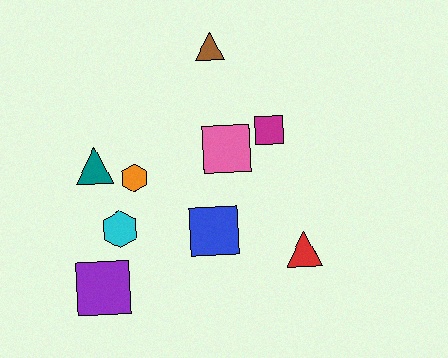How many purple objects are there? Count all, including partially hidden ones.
There is 1 purple object.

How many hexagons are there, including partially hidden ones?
There are 2 hexagons.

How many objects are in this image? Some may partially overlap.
There are 9 objects.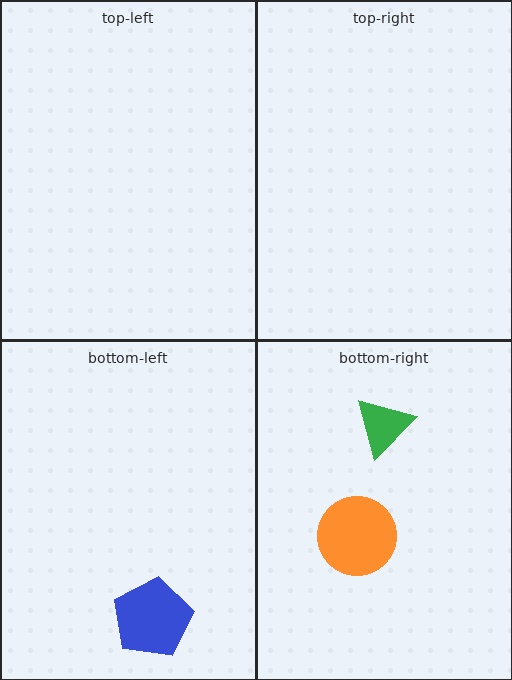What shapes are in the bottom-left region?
The blue pentagon.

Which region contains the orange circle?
The bottom-right region.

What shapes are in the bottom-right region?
The green triangle, the orange circle.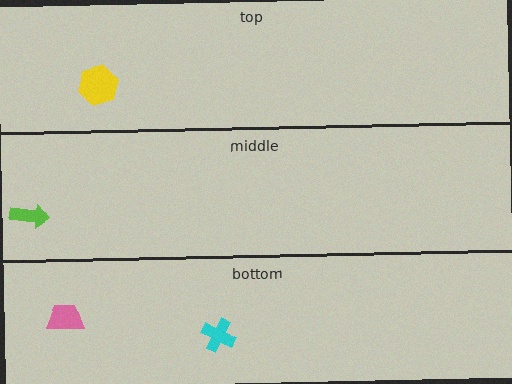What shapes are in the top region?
The yellow hexagon.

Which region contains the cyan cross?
The bottom region.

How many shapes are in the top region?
1.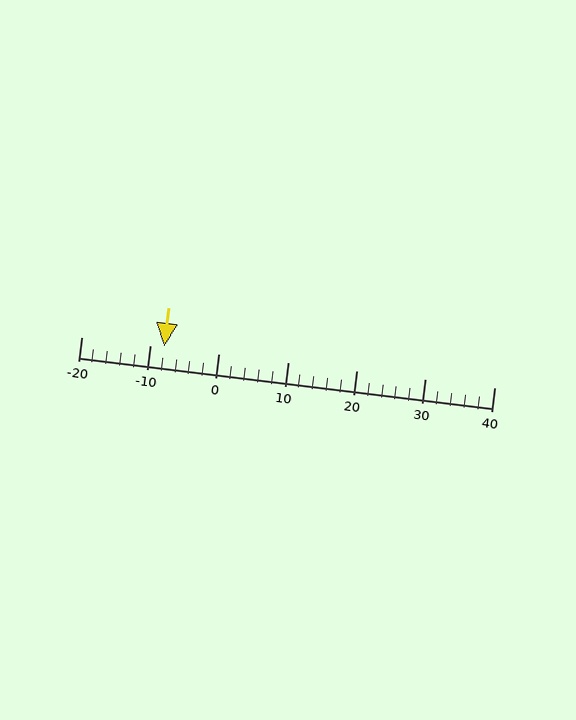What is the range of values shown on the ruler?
The ruler shows values from -20 to 40.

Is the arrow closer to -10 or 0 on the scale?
The arrow is closer to -10.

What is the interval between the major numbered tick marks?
The major tick marks are spaced 10 units apart.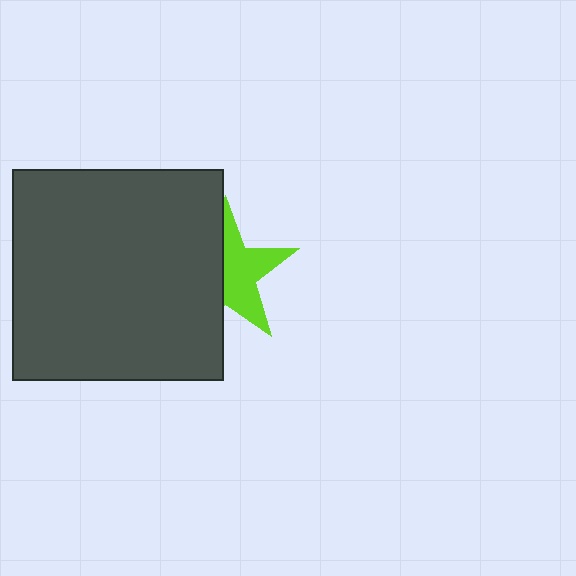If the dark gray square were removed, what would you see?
You would see the complete lime star.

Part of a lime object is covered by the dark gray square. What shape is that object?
It is a star.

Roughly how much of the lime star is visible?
About half of it is visible (roughly 53%).